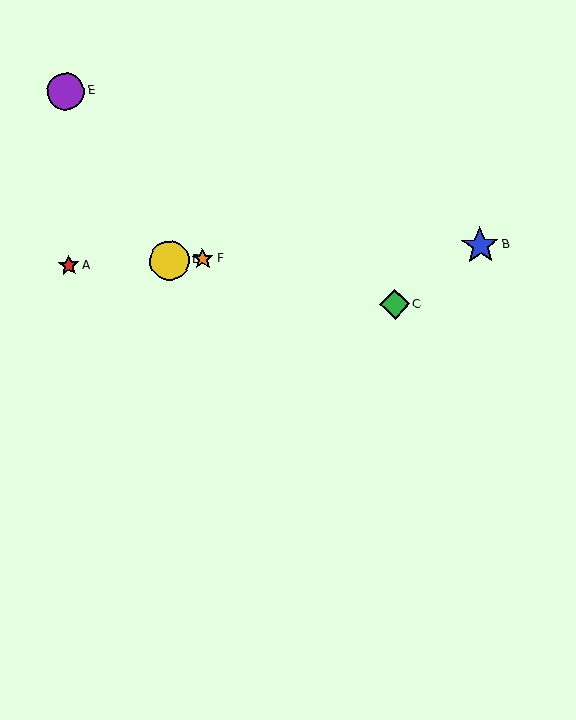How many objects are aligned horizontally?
4 objects (A, B, D, F) are aligned horizontally.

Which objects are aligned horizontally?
Objects A, B, D, F are aligned horizontally.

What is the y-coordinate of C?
Object C is at y≈305.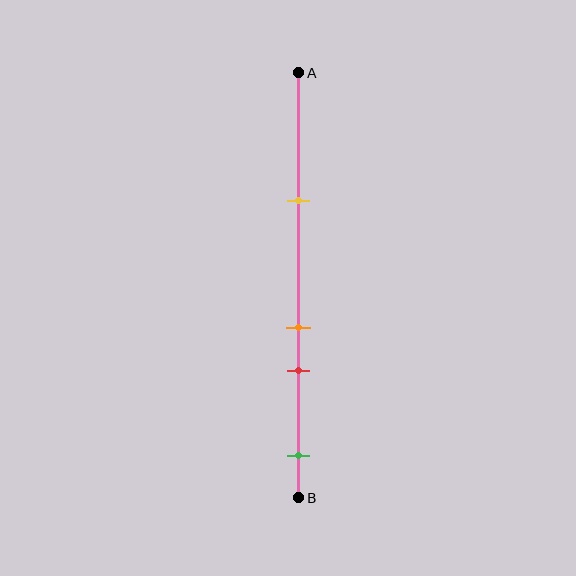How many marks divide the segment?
There are 4 marks dividing the segment.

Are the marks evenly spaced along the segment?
No, the marks are not evenly spaced.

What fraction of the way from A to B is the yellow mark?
The yellow mark is approximately 30% (0.3) of the way from A to B.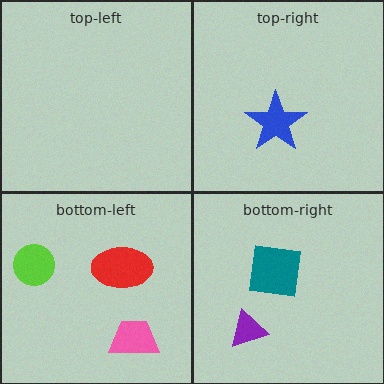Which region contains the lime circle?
The bottom-left region.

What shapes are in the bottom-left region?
The lime circle, the pink trapezoid, the red ellipse.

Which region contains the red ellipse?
The bottom-left region.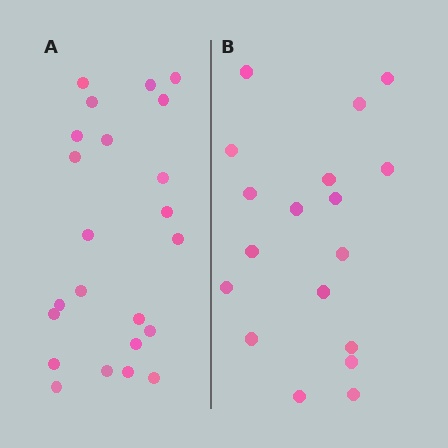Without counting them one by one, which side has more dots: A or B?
Region A (the left region) has more dots.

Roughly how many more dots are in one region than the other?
Region A has about 5 more dots than region B.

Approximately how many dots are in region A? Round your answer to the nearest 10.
About 20 dots. (The exact count is 23, which rounds to 20.)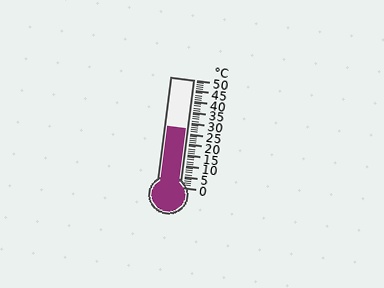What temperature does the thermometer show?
The thermometer shows approximately 27°C.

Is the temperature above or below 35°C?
The temperature is below 35°C.